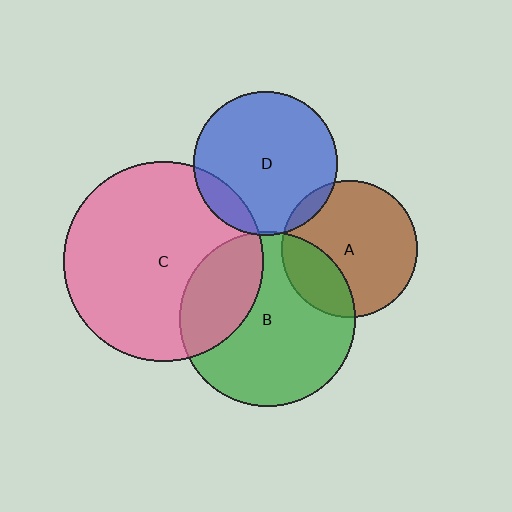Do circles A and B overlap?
Yes.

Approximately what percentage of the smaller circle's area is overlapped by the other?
Approximately 25%.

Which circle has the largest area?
Circle C (pink).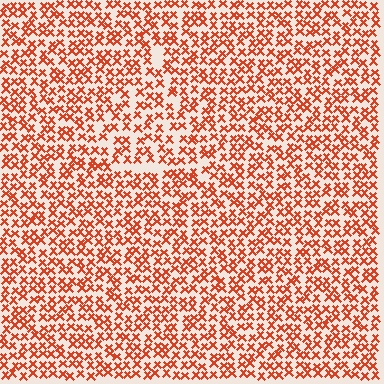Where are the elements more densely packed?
The elements are more densely packed outside the triangle boundary.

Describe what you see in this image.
The image contains small red elements arranged at two different densities. A triangle-shaped region is visible where the elements are less densely packed than the surrounding area.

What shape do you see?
I see a triangle.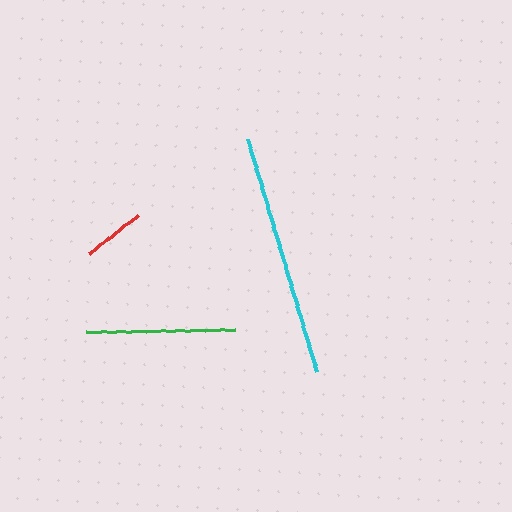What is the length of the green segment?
The green segment is approximately 149 pixels long.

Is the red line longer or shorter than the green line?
The green line is longer than the red line.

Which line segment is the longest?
The cyan line is the longest at approximately 243 pixels.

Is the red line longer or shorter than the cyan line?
The cyan line is longer than the red line.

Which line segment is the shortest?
The red line is the shortest at approximately 63 pixels.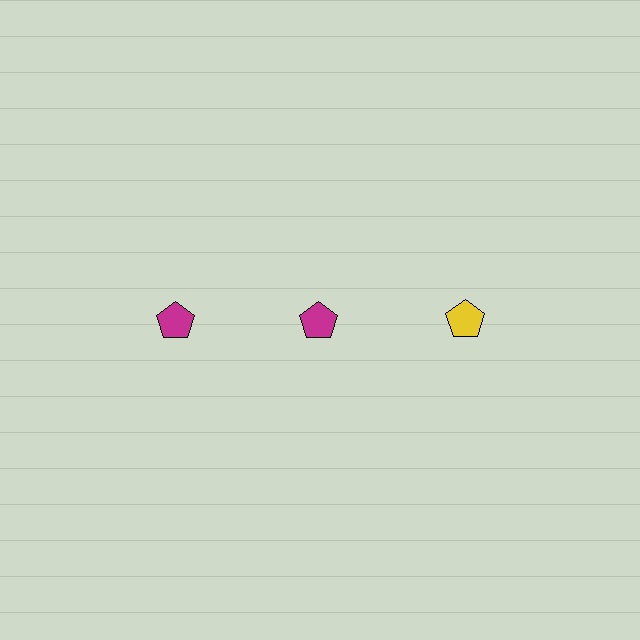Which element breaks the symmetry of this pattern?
The yellow pentagon in the top row, center column breaks the symmetry. All other shapes are magenta pentagons.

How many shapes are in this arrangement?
There are 3 shapes arranged in a grid pattern.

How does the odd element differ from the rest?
It has a different color: yellow instead of magenta.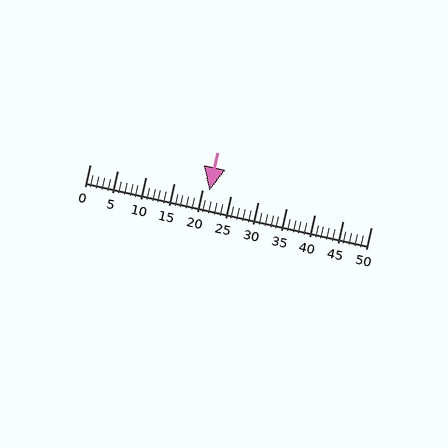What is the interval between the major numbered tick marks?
The major tick marks are spaced 5 units apart.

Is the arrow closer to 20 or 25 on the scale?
The arrow is closer to 20.